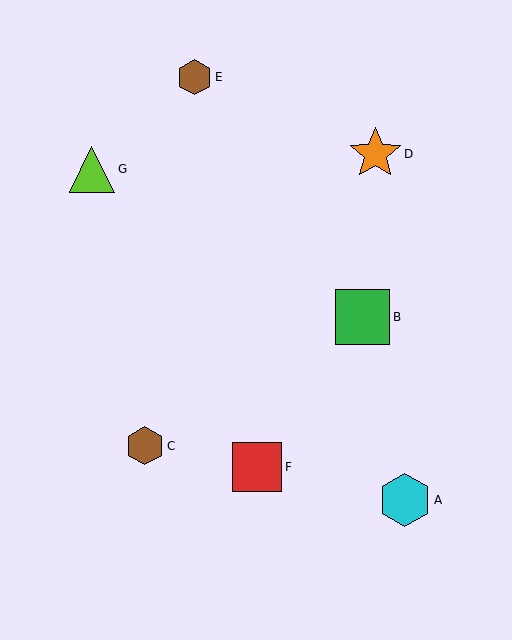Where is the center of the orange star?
The center of the orange star is at (375, 154).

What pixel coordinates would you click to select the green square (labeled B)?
Click at (362, 317) to select the green square B.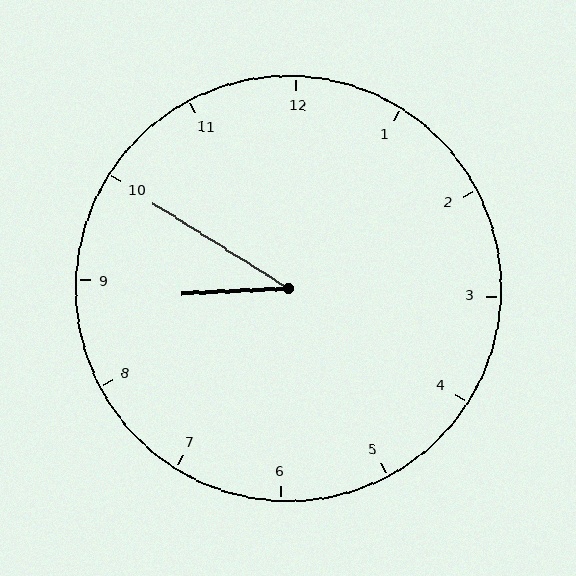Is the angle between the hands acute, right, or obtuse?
It is acute.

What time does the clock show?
8:50.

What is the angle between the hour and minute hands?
Approximately 35 degrees.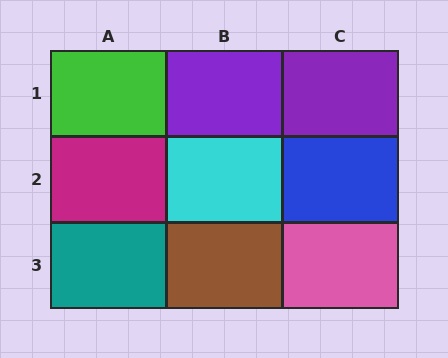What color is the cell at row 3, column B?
Brown.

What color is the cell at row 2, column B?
Cyan.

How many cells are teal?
1 cell is teal.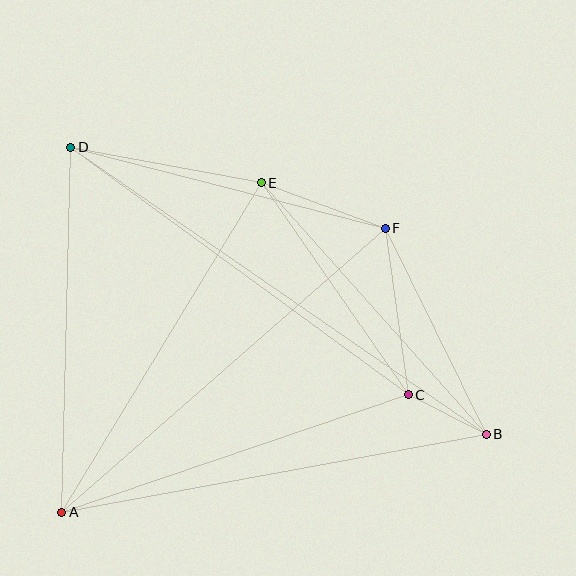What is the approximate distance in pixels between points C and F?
The distance between C and F is approximately 168 pixels.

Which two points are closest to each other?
Points B and C are closest to each other.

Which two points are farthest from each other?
Points B and D are farthest from each other.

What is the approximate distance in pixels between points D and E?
The distance between D and E is approximately 194 pixels.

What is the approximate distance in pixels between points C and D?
The distance between C and D is approximately 419 pixels.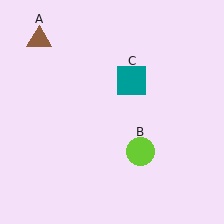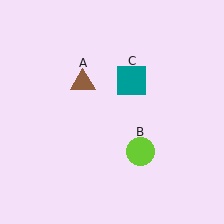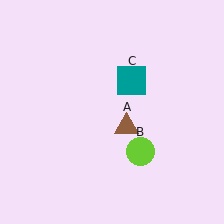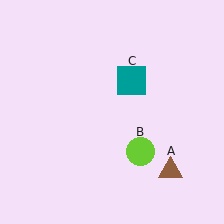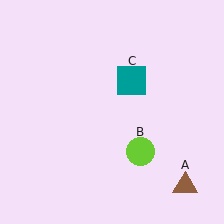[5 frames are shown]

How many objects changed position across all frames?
1 object changed position: brown triangle (object A).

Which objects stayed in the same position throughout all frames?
Lime circle (object B) and teal square (object C) remained stationary.